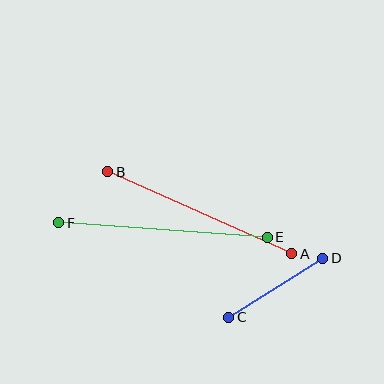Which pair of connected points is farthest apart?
Points E and F are farthest apart.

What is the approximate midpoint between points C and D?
The midpoint is at approximately (276, 288) pixels.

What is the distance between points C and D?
The distance is approximately 111 pixels.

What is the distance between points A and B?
The distance is approximately 201 pixels.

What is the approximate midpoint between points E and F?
The midpoint is at approximately (163, 230) pixels.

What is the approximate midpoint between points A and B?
The midpoint is at approximately (200, 213) pixels.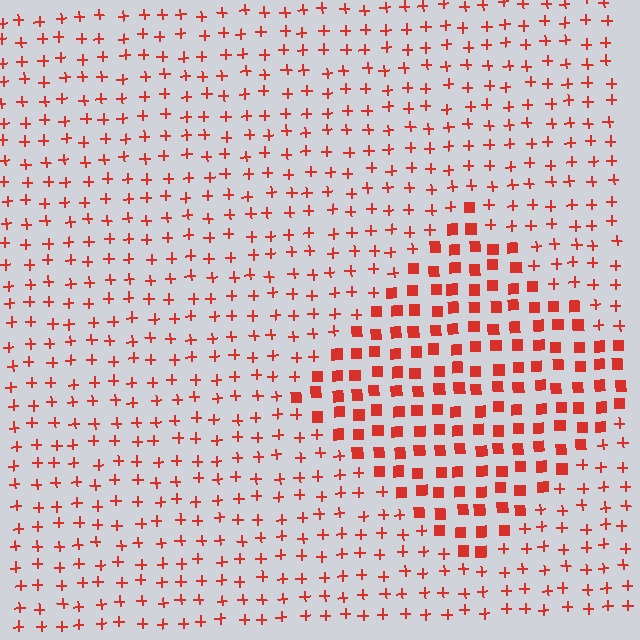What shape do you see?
I see a diamond.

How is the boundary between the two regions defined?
The boundary is defined by a change in element shape: squares inside vs. plus signs outside. All elements share the same color and spacing.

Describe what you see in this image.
The image is filled with small red elements arranged in a uniform grid. A diamond-shaped region contains squares, while the surrounding area contains plus signs. The boundary is defined purely by the change in element shape.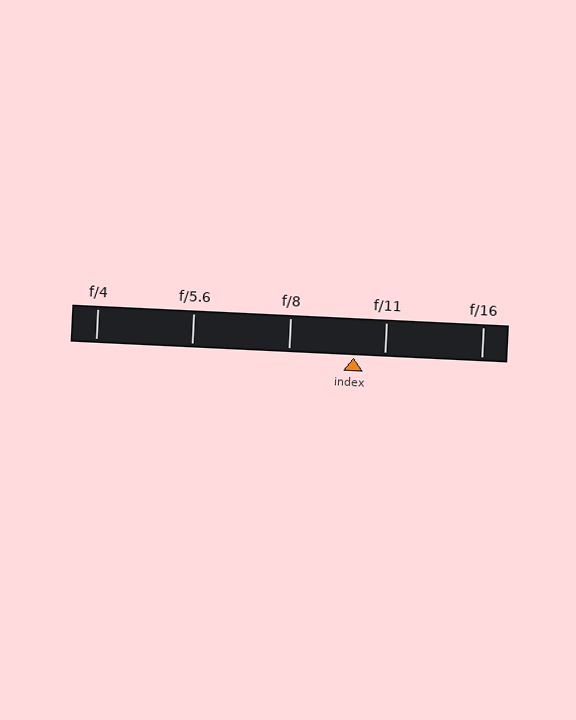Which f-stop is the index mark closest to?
The index mark is closest to f/11.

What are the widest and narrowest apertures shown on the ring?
The widest aperture shown is f/4 and the narrowest is f/16.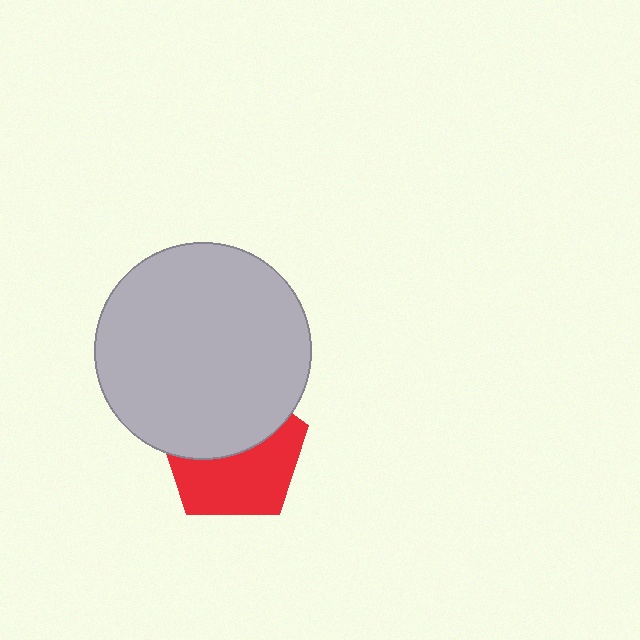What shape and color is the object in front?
The object in front is a light gray circle.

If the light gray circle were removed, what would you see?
You would see the complete red pentagon.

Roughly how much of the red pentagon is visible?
About half of it is visible (roughly 52%).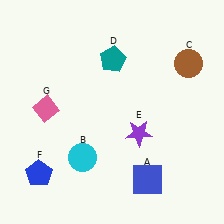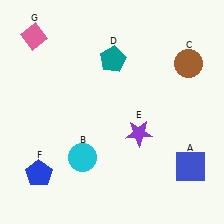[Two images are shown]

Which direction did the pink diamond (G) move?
The pink diamond (G) moved up.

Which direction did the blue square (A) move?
The blue square (A) moved right.